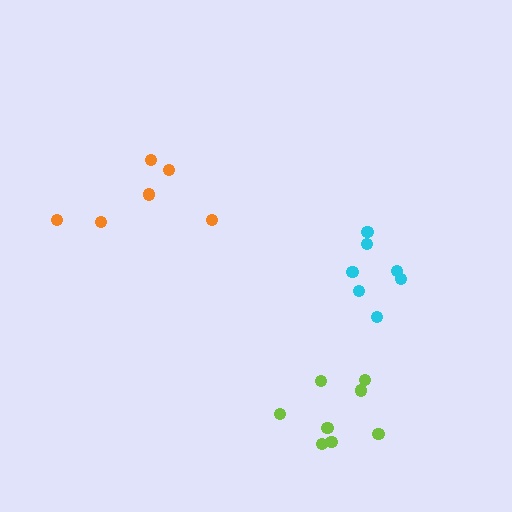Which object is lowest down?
The lime cluster is bottommost.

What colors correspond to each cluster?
The clusters are colored: cyan, orange, lime.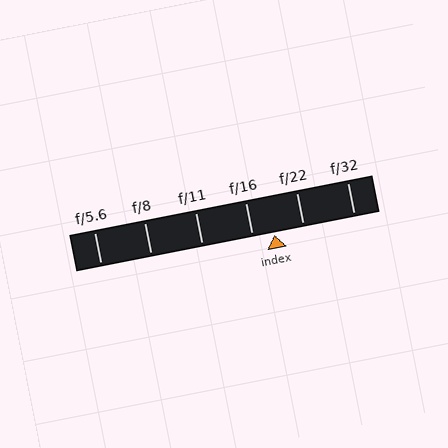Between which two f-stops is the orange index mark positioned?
The index mark is between f/16 and f/22.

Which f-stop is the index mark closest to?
The index mark is closest to f/16.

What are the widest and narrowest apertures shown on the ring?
The widest aperture shown is f/5.6 and the narrowest is f/32.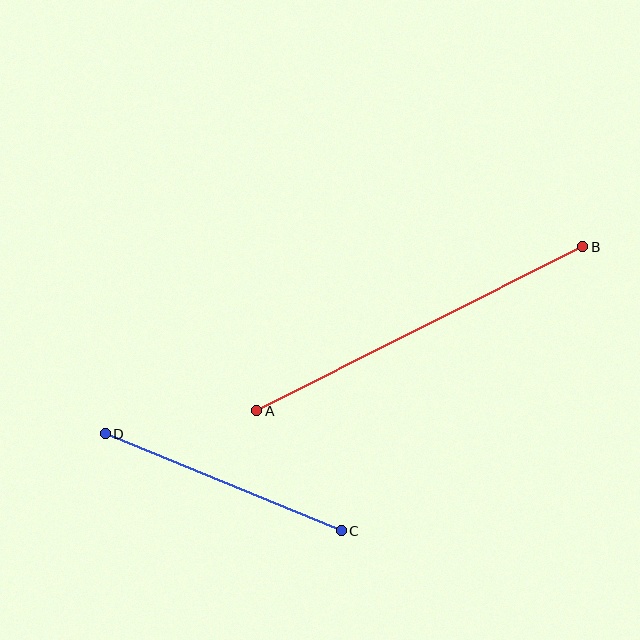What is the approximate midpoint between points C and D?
The midpoint is at approximately (223, 482) pixels.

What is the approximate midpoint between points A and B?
The midpoint is at approximately (420, 329) pixels.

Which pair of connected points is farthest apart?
Points A and B are farthest apart.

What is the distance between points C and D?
The distance is approximately 255 pixels.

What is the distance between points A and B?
The distance is approximately 365 pixels.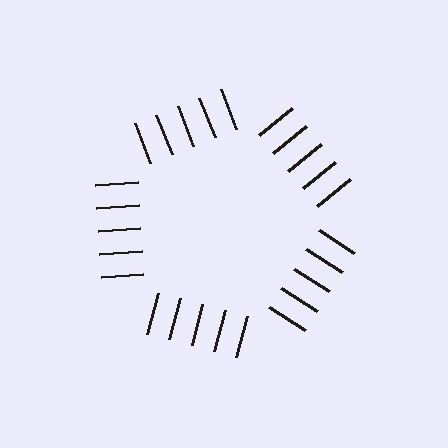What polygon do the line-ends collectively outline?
An illusory pentagon — the line segments terminate on its edges but no continuous stroke is drawn.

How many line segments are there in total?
25 — 5 along each of the 5 edges.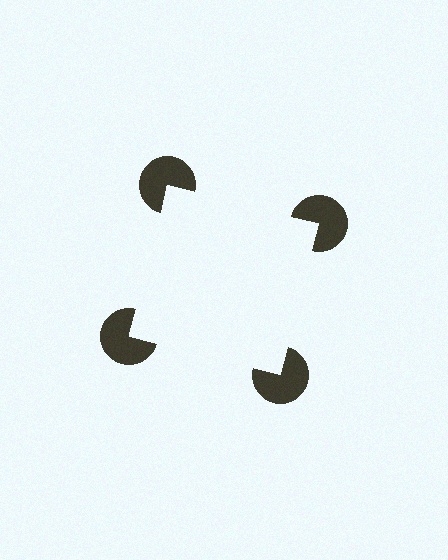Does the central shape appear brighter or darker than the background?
It typically appears slightly brighter than the background, even though no actual brightness change is drawn.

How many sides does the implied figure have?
4 sides.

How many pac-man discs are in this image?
There are 4 — one at each vertex of the illusory square.